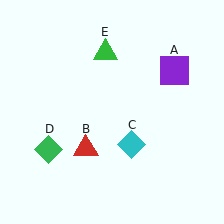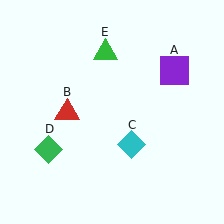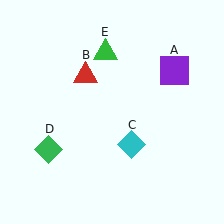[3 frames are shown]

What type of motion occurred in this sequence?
The red triangle (object B) rotated clockwise around the center of the scene.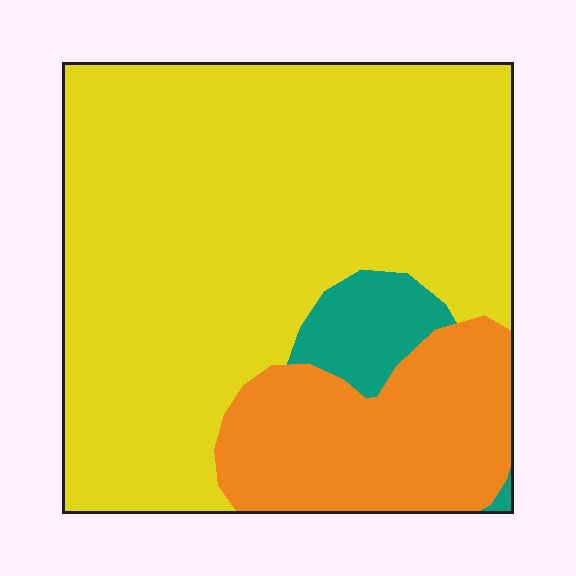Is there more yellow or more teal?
Yellow.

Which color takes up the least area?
Teal, at roughly 5%.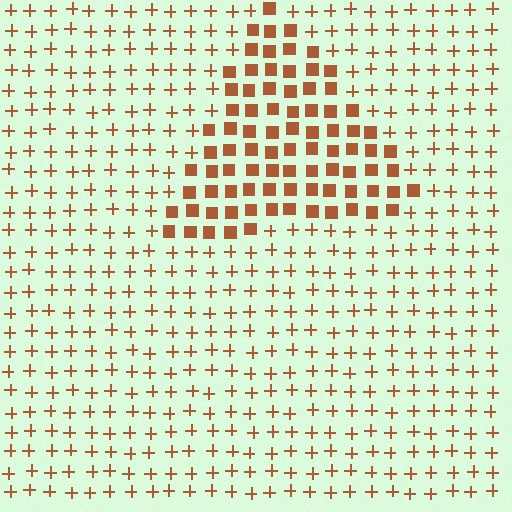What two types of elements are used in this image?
The image uses squares inside the triangle region and plus signs outside it.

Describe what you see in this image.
The image is filled with small brown elements arranged in a uniform grid. A triangle-shaped region contains squares, while the surrounding area contains plus signs. The boundary is defined purely by the change in element shape.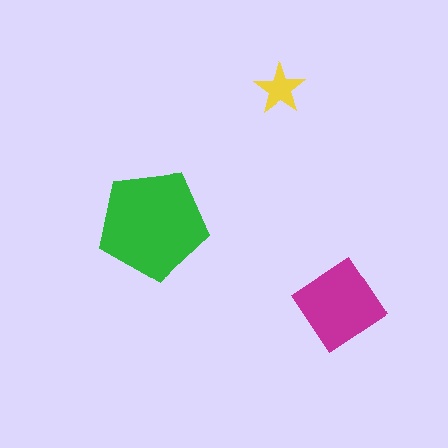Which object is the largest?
The green pentagon.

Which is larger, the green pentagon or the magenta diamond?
The green pentagon.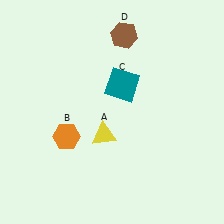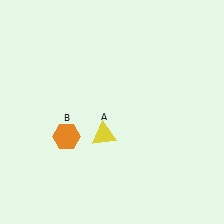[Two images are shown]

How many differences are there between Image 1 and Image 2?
There are 2 differences between the two images.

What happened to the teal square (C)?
The teal square (C) was removed in Image 2. It was in the top-right area of Image 1.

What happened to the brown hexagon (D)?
The brown hexagon (D) was removed in Image 2. It was in the top-right area of Image 1.